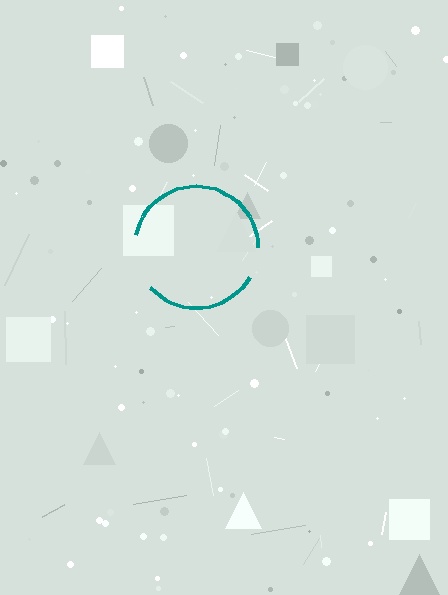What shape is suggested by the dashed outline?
The dashed outline suggests a circle.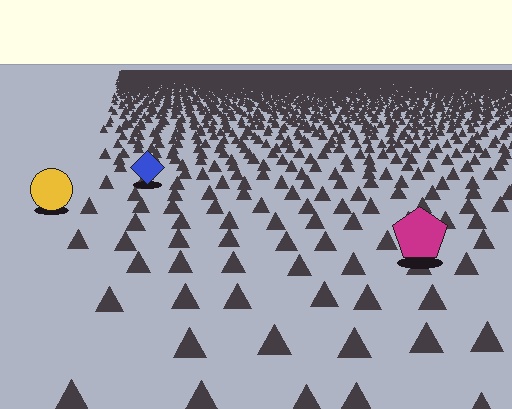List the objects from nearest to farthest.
From nearest to farthest: the magenta pentagon, the yellow circle, the blue diamond.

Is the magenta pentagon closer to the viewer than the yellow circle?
Yes. The magenta pentagon is closer — you can tell from the texture gradient: the ground texture is coarser near it.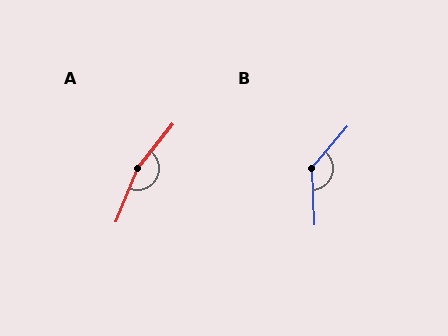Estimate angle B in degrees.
Approximately 136 degrees.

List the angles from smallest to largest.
B (136°), A (163°).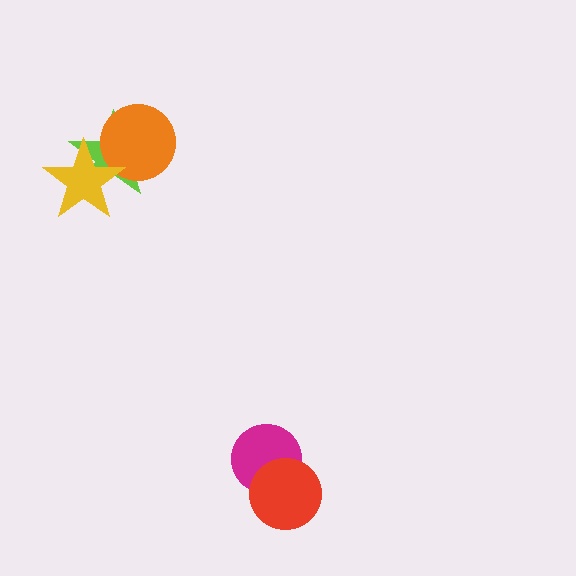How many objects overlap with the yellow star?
2 objects overlap with the yellow star.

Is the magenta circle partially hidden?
Yes, it is partially covered by another shape.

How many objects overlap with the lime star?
2 objects overlap with the lime star.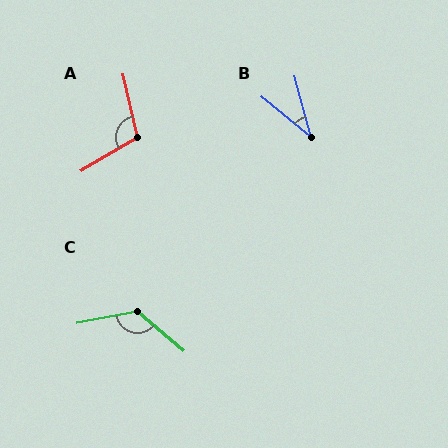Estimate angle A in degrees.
Approximately 108 degrees.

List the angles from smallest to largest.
B (36°), A (108°), C (129°).